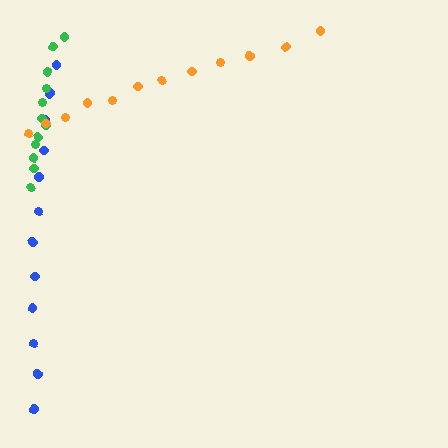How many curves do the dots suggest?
There are 3 distinct paths.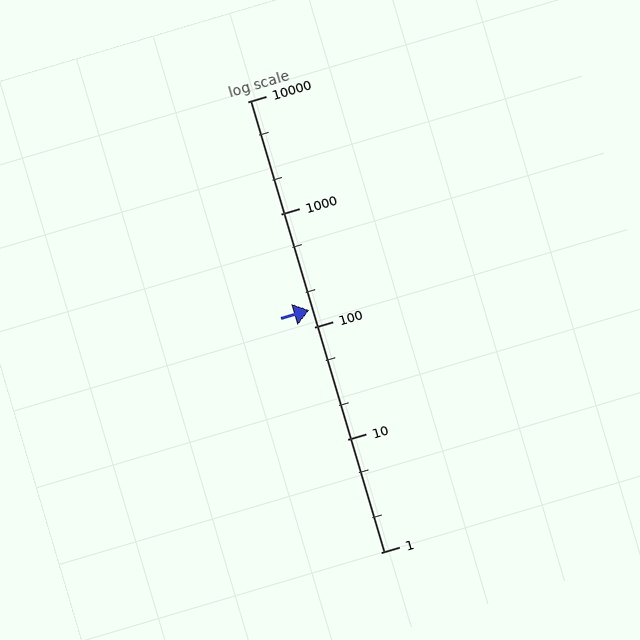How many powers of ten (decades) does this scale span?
The scale spans 4 decades, from 1 to 10000.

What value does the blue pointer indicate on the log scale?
The pointer indicates approximately 140.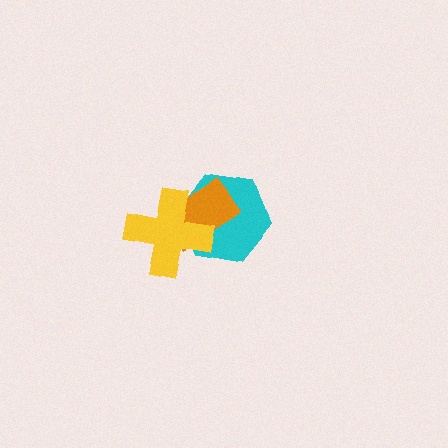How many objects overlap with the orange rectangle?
2 objects overlap with the orange rectangle.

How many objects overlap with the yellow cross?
2 objects overlap with the yellow cross.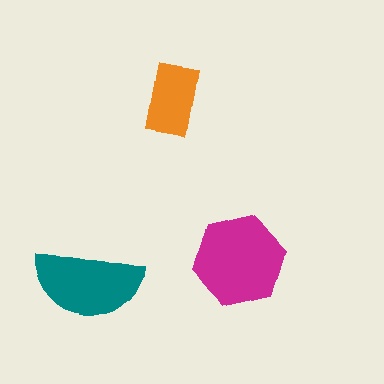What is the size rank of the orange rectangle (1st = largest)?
3rd.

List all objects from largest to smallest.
The magenta hexagon, the teal semicircle, the orange rectangle.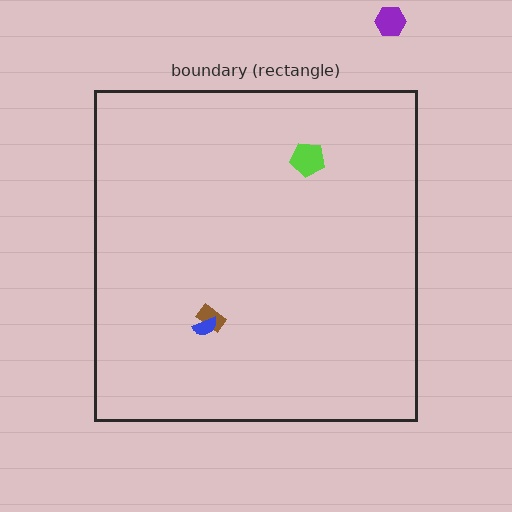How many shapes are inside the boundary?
3 inside, 1 outside.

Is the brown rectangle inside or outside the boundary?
Inside.